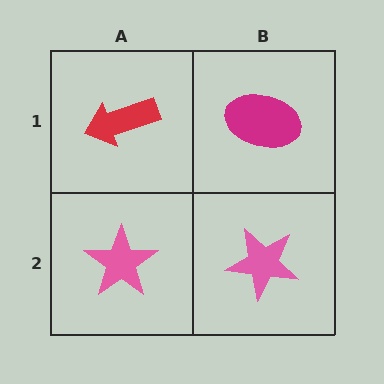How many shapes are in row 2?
2 shapes.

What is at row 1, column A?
A red arrow.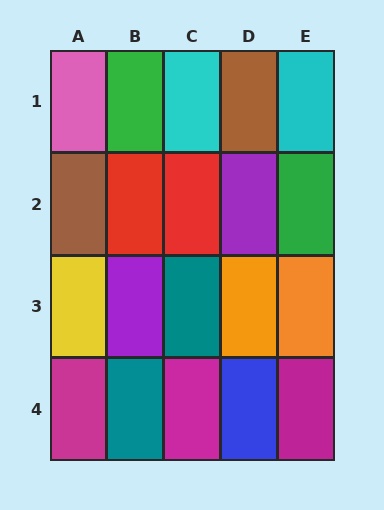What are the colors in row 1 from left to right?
Pink, green, cyan, brown, cyan.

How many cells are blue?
1 cell is blue.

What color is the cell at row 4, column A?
Magenta.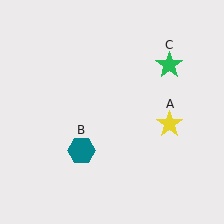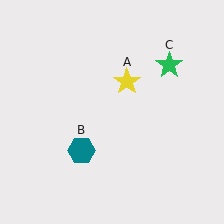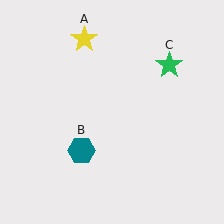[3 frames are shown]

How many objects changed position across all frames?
1 object changed position: yellow star (object A).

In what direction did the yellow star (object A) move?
The yellow star (object A) moved up and to the left.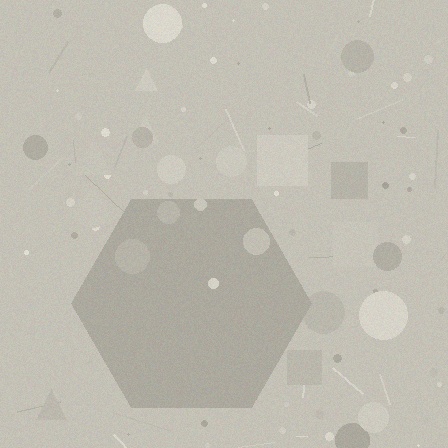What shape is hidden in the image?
A hexagon is hidden in the image.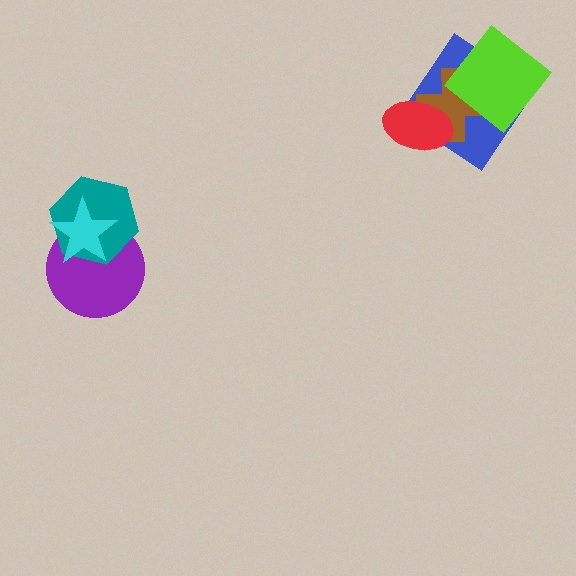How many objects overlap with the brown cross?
3 objects overlap with the brown cross.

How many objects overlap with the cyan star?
2 objects overlap with the cyan star.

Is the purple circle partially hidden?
Yes, it is partially covered by another shape.